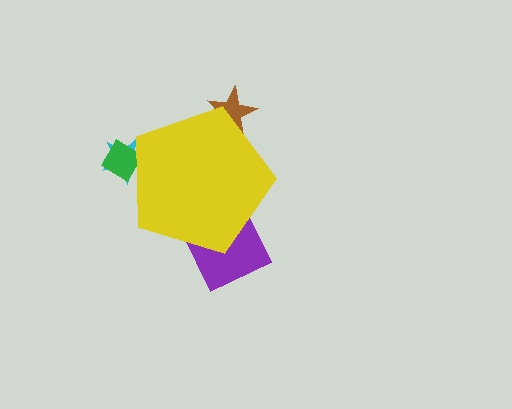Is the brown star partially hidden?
Yes, the brown star is partially hidden behind the yellow pentagon.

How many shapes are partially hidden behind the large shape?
4 shapes are partially hidden.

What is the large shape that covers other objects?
A yellow pentagon.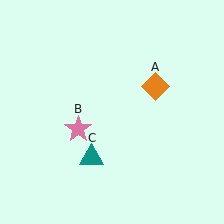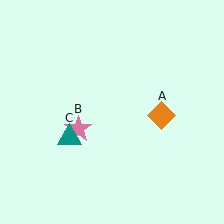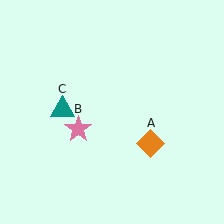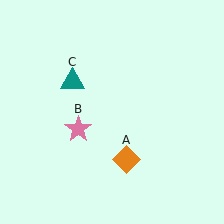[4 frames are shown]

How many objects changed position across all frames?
2 objects changed position: orange diamond (object A), teal triangle (object C).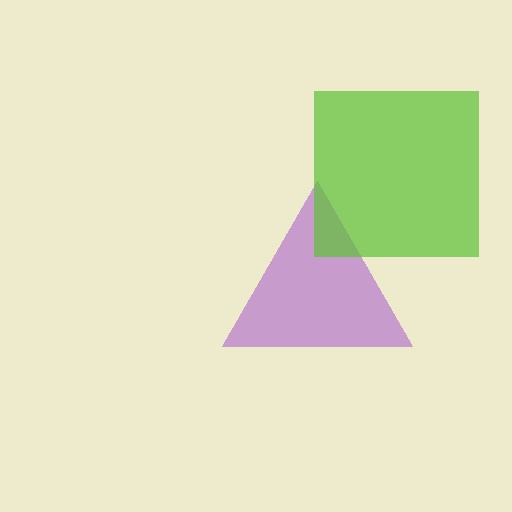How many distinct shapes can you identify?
There are 2 distinct shapes: a purple triangle, a lime square.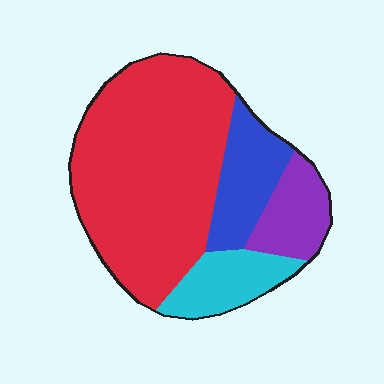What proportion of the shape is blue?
Blue takes up about one sixth (1/6) of the shape.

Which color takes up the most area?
Red, at roughly 60%.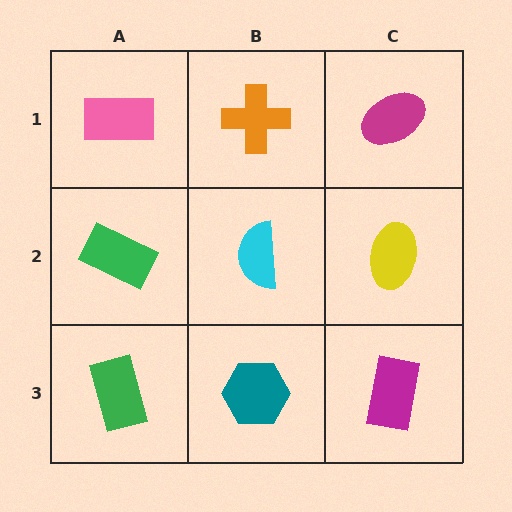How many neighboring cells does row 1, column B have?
3.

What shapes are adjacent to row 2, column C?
A magenta ellipse (row 1, column C), a magenta rectangle (row 3, column C), a cyan semicircle (row 2, column B).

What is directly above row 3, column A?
A green rectangle.